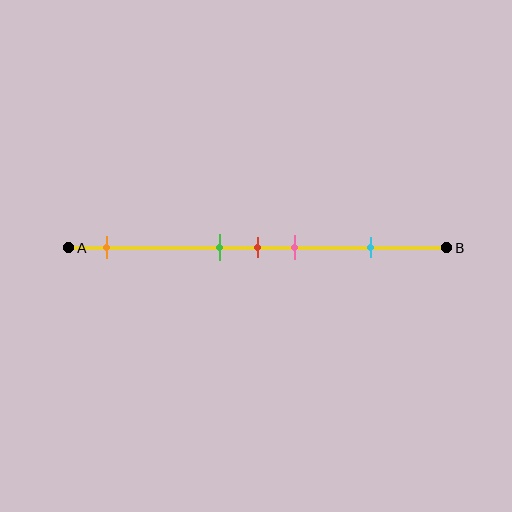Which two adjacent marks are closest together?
The green and red marks are the closest adjacent pair.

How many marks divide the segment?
There are 5 marks dividing the segment.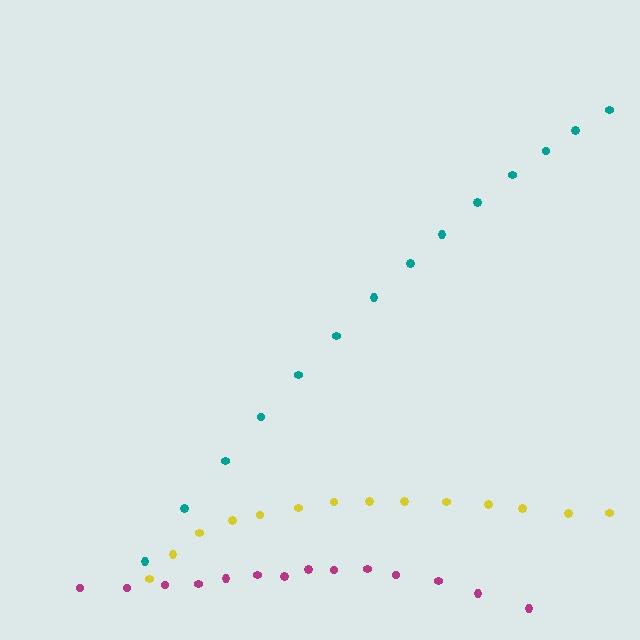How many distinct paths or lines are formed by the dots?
There are 3 distinct paths.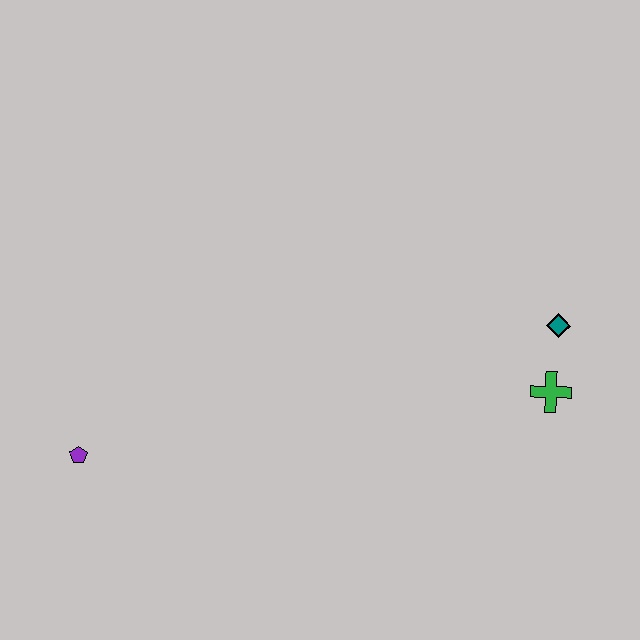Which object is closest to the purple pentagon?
The green cross is closest to the purple pentagon.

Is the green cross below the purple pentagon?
No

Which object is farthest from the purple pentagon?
The teal diamond is farthest from the purple pentagon.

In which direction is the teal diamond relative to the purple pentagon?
The teal diamond is to the right of the purple pentagon.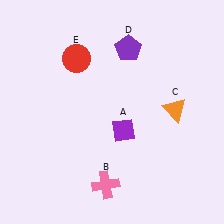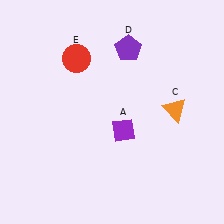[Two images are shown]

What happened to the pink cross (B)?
The pink cross (B) was removed in Image 2. It was in the bottom-left area of Image 1.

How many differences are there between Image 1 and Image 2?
There is 1 difference between the two images.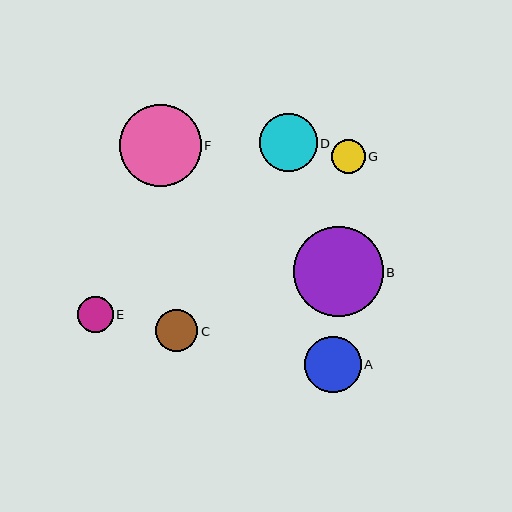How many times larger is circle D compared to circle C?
Circle D is approximately 1.4 times the size of circle C.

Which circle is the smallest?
Circle G is the smallest with a size of approximately 34 pixels.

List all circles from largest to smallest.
From largest to smallest: B, F, D, A, C, E, G.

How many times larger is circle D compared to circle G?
Circle D is approximately 1.7 times the size of circle G.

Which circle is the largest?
Circle B is the largest with a size of approximately 90 pixels.